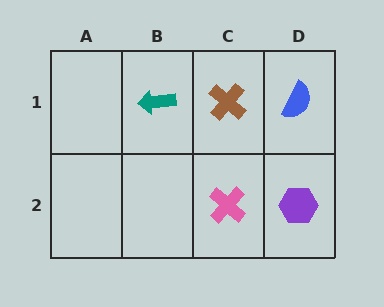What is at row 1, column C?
A brown cross.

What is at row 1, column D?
A blue semicircle.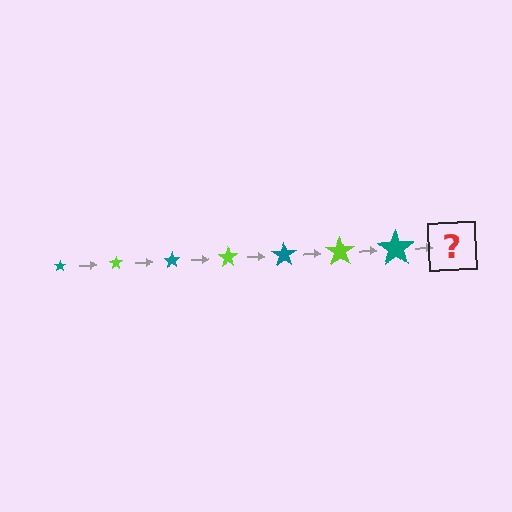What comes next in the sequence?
The next element should be a lime star, larger than the previous one.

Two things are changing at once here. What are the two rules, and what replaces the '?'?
The two rules are that the star grows larger each step and the color cycles through teal and lime. The '?' should be a lime star, larger than the previous one.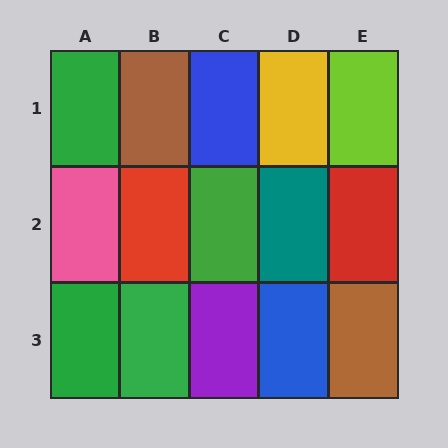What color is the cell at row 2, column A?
Pink.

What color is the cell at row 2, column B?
Red.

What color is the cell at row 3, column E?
Brown.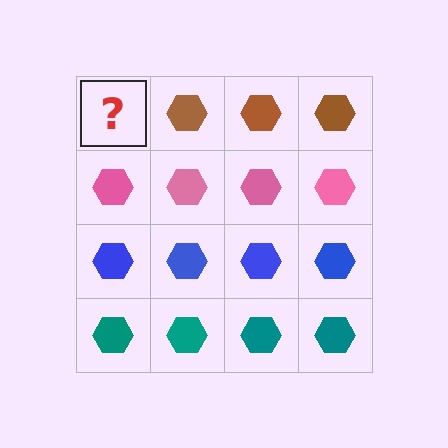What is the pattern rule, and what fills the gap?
The rule is that each row has a consistent color. The gap should be filled with a brown hexagon.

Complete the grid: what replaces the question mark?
The question mark should be replaced with a brown hexagon.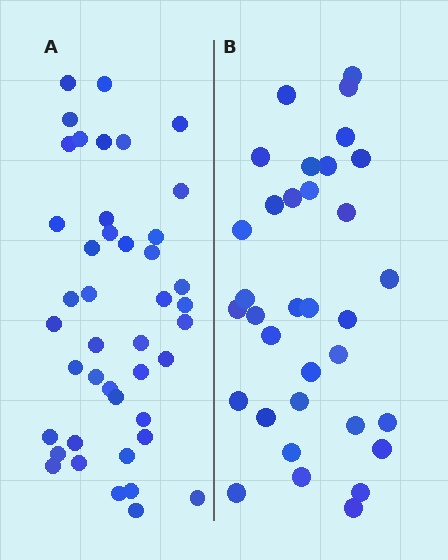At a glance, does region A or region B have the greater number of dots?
Region A (the left region) has more dots.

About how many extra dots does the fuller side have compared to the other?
Region A has roughly 8 or so more dots than region B.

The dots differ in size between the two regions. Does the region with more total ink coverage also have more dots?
No. Region B has more total ink coverage because its dots are larger, but region A actually contains more individual dots. Total area can be misleading — the number of items is what matters here.